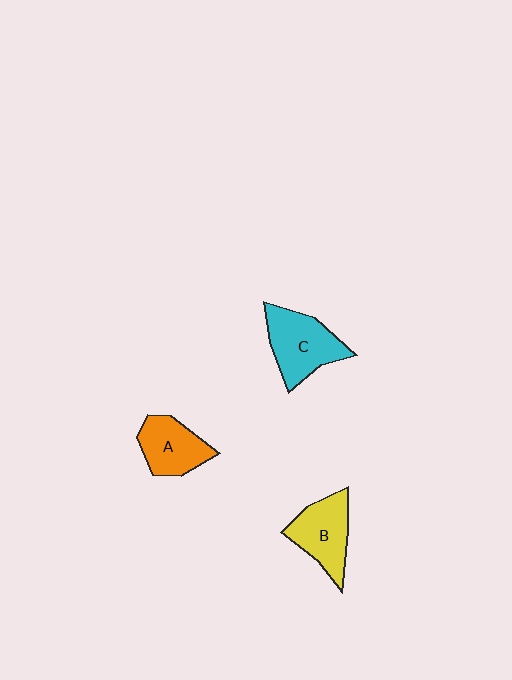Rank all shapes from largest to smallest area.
From largest to smallest: C (cyan), B (yellow), A (orange).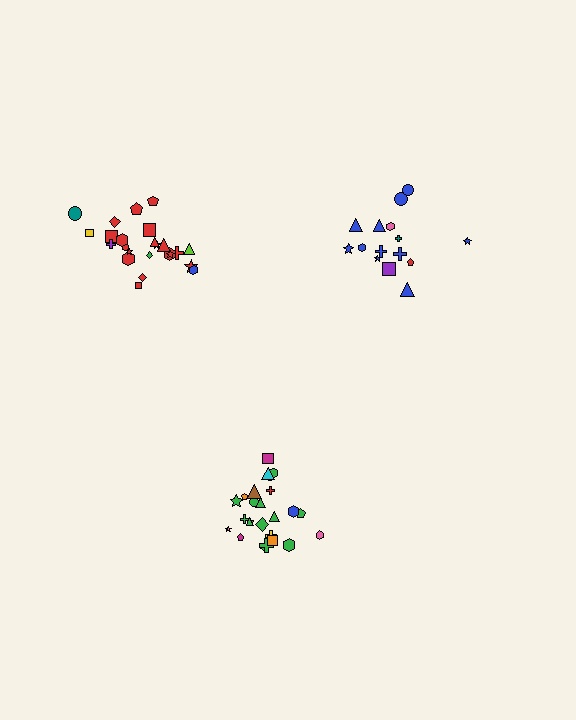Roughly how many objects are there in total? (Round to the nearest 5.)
Roughly 65 objects in total.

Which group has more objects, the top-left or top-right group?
The top-left group.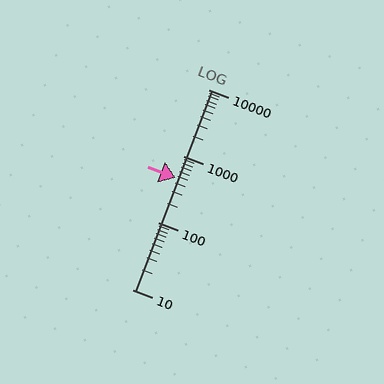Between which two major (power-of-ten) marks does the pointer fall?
The pointer is between 100 and 1000.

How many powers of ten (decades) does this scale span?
The scale spans 3 decades, from 10 to 10000.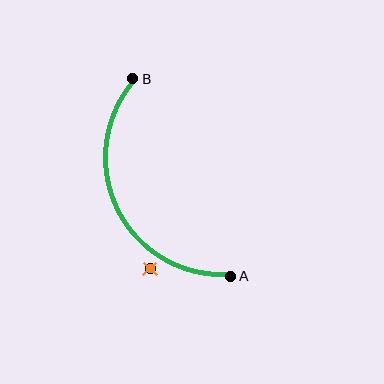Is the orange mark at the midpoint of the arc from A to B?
No — the orange mark does not lie on the arc at all. It sits slightly outside the curve.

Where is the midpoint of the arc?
The arc midpoint is the point on the curve farthest from the straight line joining A and B. It sits to the left of that line.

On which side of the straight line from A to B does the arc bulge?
The arc bulges to the left of the straight line connecting A and B.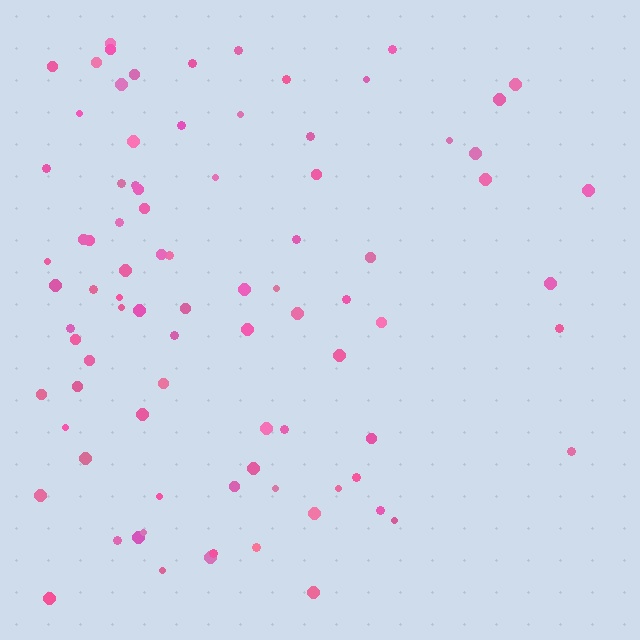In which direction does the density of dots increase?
From right to left, with the left side densest.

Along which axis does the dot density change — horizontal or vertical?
Horizontal.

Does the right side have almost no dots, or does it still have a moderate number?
Still a moderate number, just noticeably fewer than the left.